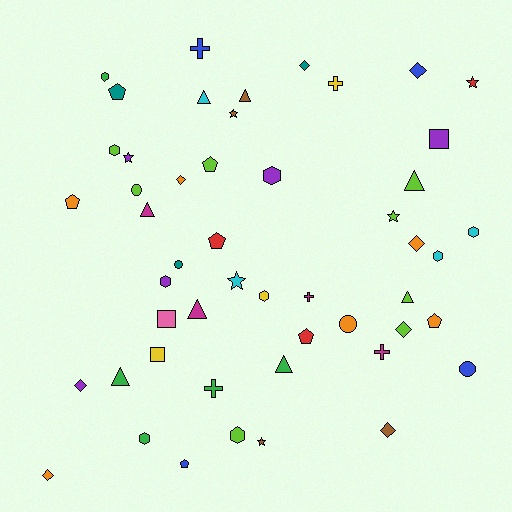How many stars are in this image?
There are 6 stars.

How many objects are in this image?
There are 50 objects.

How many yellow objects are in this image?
There are 3 yellow objects.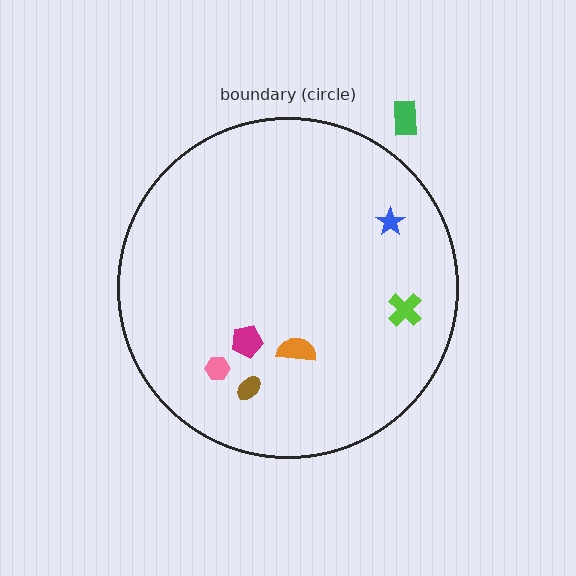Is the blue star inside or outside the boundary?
Inside.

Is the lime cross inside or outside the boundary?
Inside.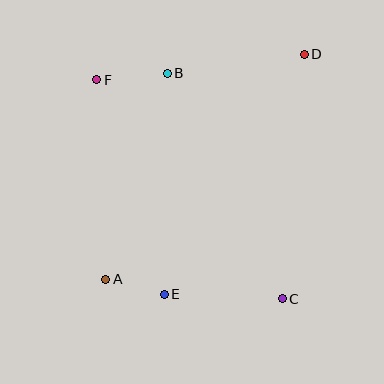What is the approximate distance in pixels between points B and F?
The distance between B and F is approximately 71 pixels.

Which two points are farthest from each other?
Points A and D are farthest from each other.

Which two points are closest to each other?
Points A and E are closest to each other.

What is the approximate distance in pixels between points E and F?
The distance between E and F is approximately 225 pixels.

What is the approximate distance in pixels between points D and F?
The distance between D and F is approximately 209 pixels.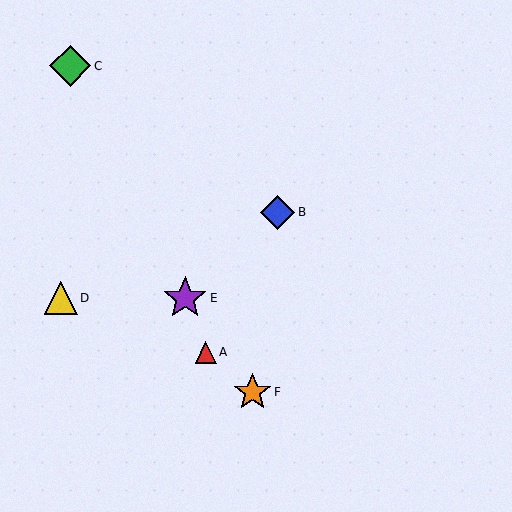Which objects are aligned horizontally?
Objects D, E are aligned horizontally.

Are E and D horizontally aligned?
Yes, both are at y≈298.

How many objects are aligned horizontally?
2 objects (D, E) are aligned horizontally.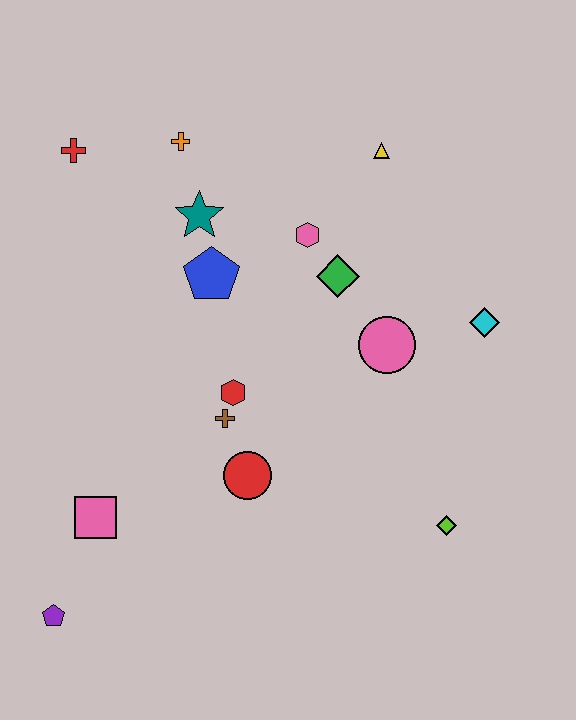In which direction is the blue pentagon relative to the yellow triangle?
The blue pentagon is to the left of the yellow triangle.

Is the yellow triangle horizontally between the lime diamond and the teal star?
Yes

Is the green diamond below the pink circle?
No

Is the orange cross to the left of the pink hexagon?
Yes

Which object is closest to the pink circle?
The green diamond is closest to the pink circle.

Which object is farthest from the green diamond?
The purple pentagon is farthest from the green diamond.